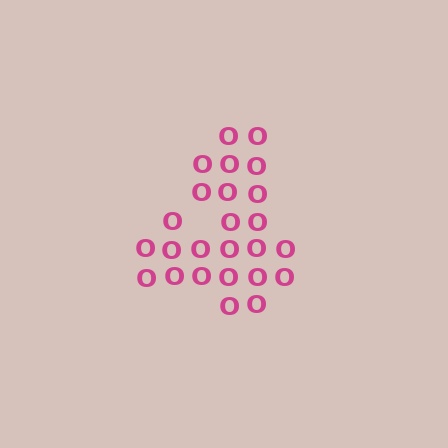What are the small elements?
The small elements are letter O's.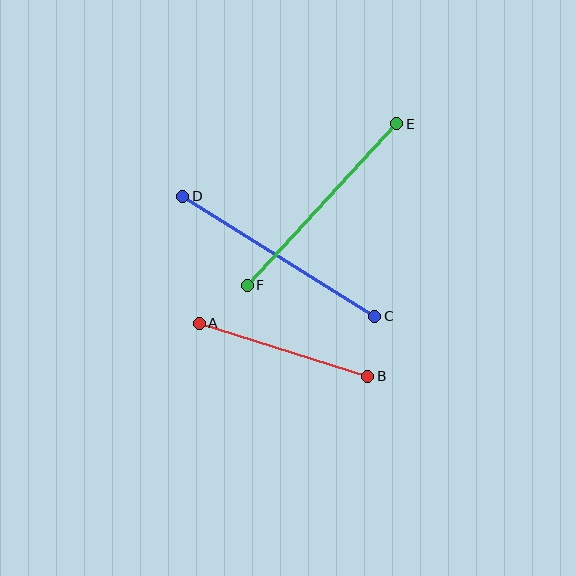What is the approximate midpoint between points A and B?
The midpoint is at approximately (283, 350) pixels.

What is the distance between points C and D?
The distance is approximately 226 pixels.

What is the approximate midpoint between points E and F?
The midpoint is at approximately (322, 205) pixels.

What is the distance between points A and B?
The distance is approximately 176 pixels.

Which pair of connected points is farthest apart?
Points C and D are farthest apart.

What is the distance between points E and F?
The distance is approximately 220 pixels.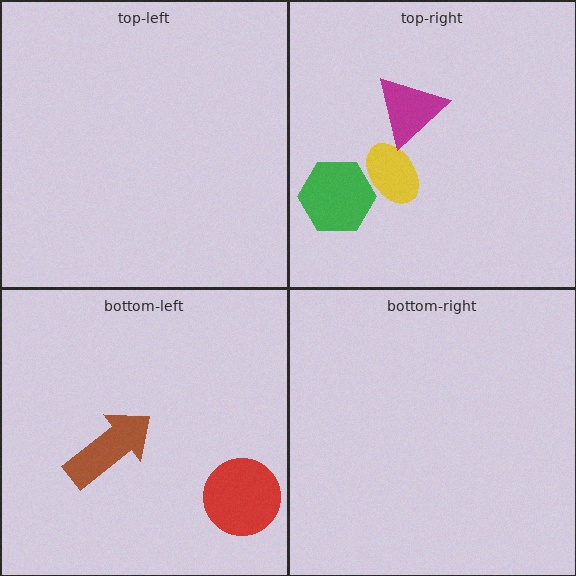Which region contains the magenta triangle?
The top-right region.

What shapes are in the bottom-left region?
The red circle, the brown arrow.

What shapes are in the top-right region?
The yellow ellipse, the green hexagon, the magenta triangle.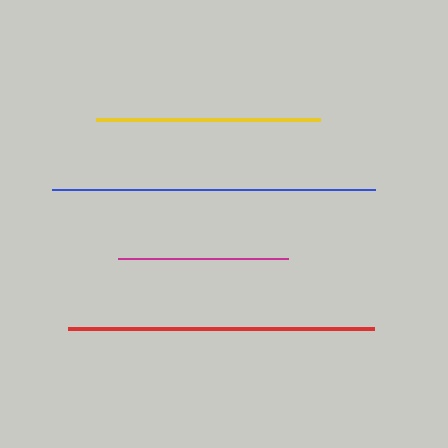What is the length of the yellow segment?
The yellow segment is approximately 224 pixels long.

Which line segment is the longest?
The blue line is the longest at approximately 323 pixels.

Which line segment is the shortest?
The magenta line is the shortest at approximately 170 pixels.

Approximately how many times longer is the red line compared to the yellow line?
The red line is approximately 1.4 times the length of the yellow line.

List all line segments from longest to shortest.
From longest to shortest: blue, red, yellow, magenta.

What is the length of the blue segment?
The blue segment is approximately 323 pixels long.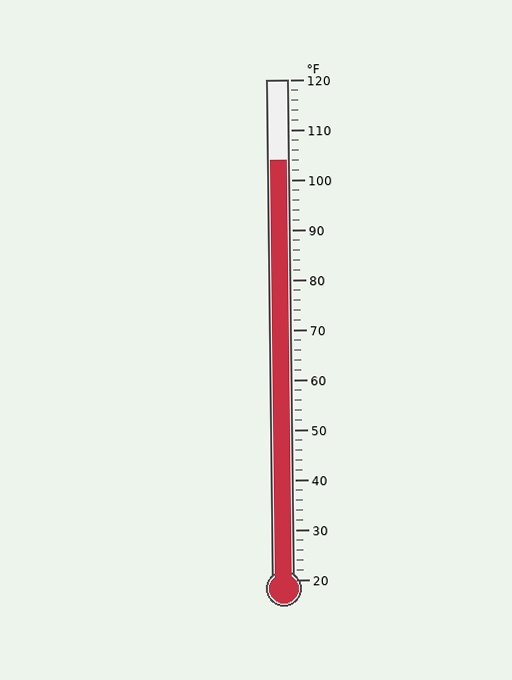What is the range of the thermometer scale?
The thermometer scale ranges from 20°F to 120°F.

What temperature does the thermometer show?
The thermometer shows approximately 104°F.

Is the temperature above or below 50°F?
The temperature is above 50°F.